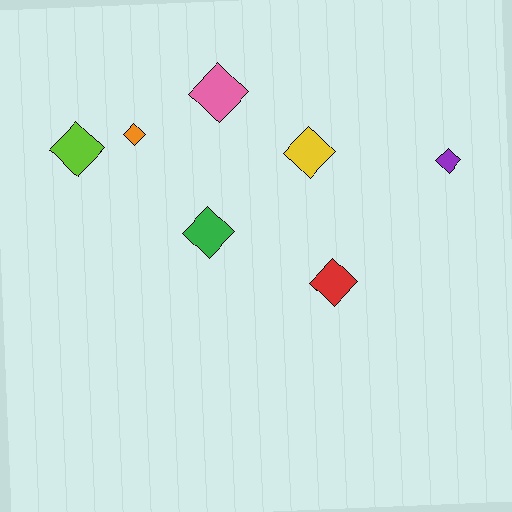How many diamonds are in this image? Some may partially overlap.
There are 7 diamonds.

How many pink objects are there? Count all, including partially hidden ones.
There is 1 pink object.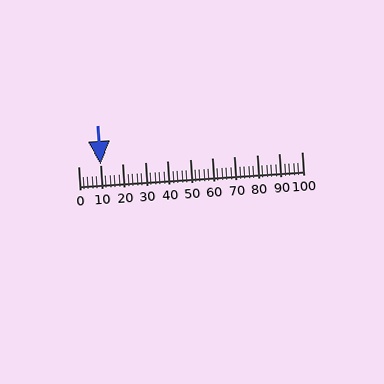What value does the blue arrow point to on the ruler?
The blue arrow points to approximately 10.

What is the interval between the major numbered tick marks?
The major tick marks are spaced 10 units apart.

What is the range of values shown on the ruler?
The ruler shows values from 0 to 100.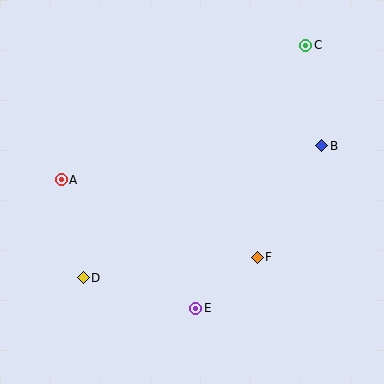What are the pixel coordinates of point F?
Point F is at (257, 257).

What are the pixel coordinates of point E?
Point E is at (196, 308).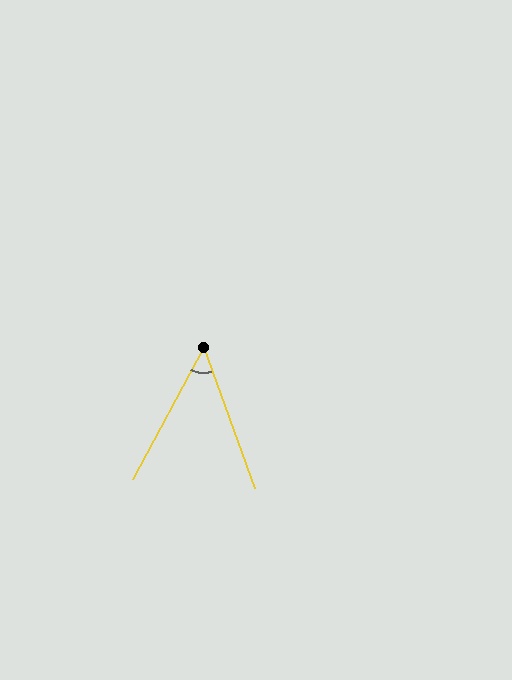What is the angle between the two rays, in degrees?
Approximately 48 degrees.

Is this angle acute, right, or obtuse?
It is acute.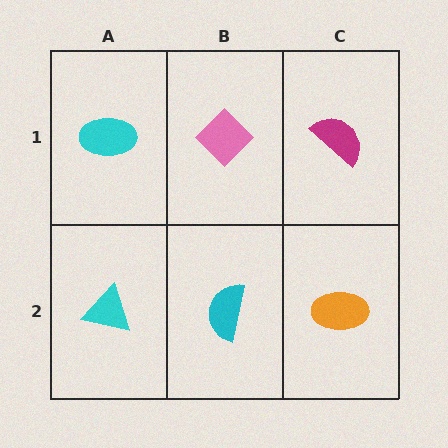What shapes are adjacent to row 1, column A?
A cyan triangle (row 2, column A), a pink diamond (row 1, column B).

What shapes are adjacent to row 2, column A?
A cyan ellipse (row 1, column A), a cyan semicircle (row 2, column B).